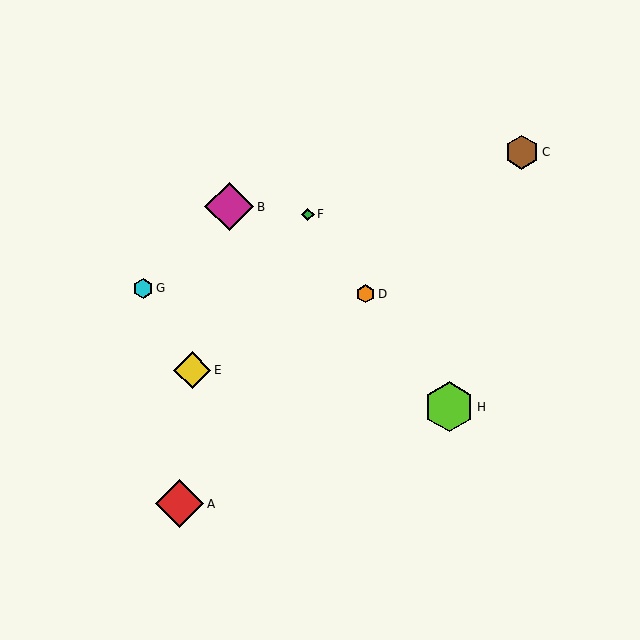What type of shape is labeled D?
Shape D is an orange hexagon.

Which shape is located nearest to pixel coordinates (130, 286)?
The cyan hexagon (labeled G) at (143, 288) is nearest to that location.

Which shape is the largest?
The lime hexagon (labeled H) is the largest.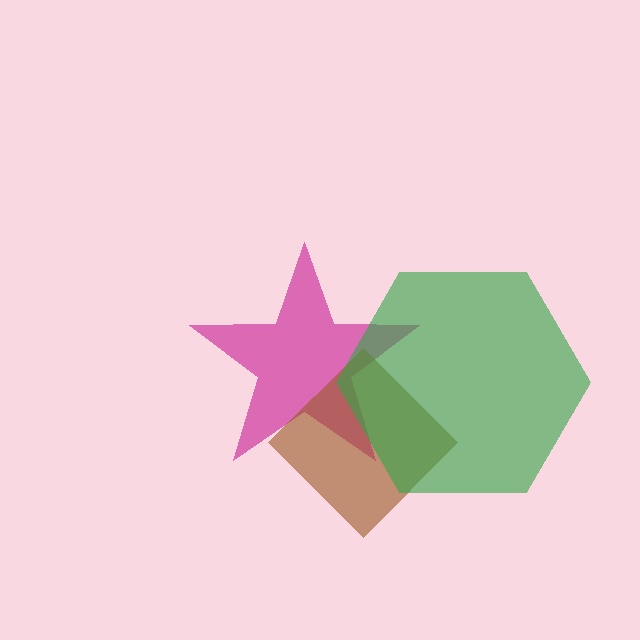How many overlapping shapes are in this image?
There are 3 overlapping shapes in the image.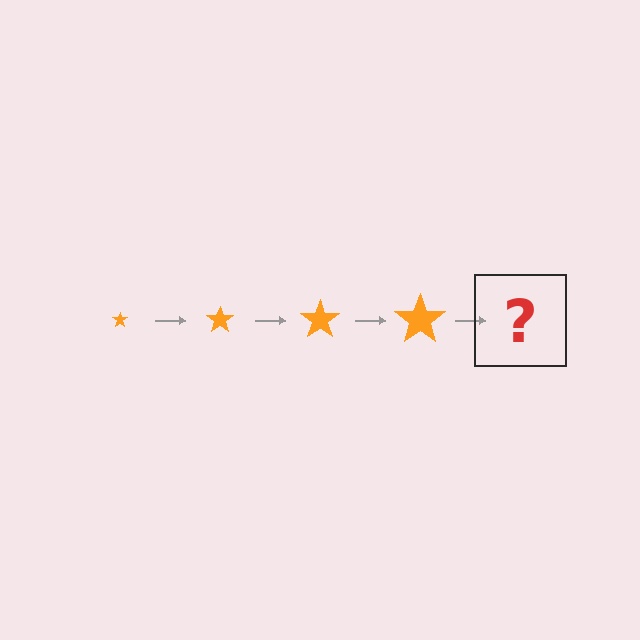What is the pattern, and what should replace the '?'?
The pattern is that the star gets progressively larger each step. The '?' should be an orange star, larger than the previous one.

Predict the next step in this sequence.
The next step is an orange star, larger than the previous one.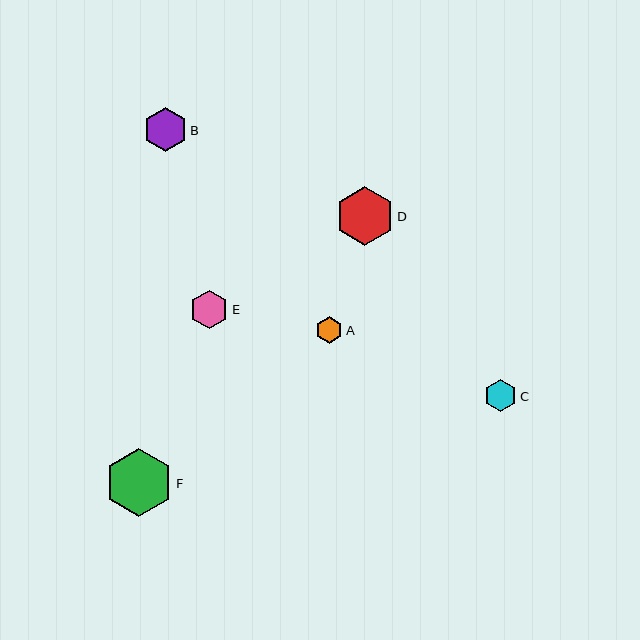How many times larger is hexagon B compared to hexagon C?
Hexagon B is approximately 1.4 times the size of hexagon C.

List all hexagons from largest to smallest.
From largest to smallest: F, D, B, E, C, A.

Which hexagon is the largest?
Hexagon F is the largest with a size of approximately 68 pixels.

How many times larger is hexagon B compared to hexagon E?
Hexagon B is approximately 1.1 times the size of hexagon E.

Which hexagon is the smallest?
Hexagon A is the smallest with a size of approximately 27 pixels.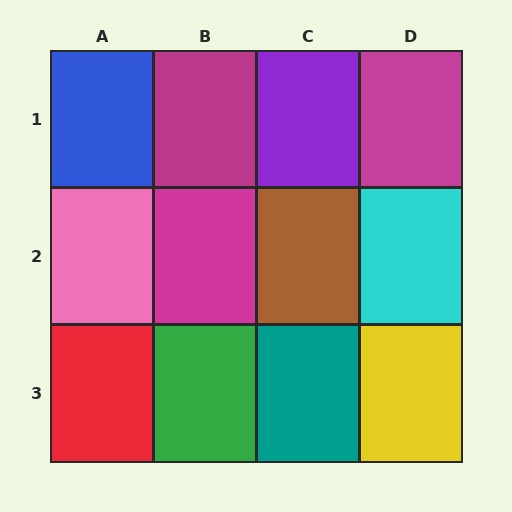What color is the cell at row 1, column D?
Magenta.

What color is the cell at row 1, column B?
Magenta.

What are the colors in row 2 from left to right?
Pink, magenta, brown, cyan.